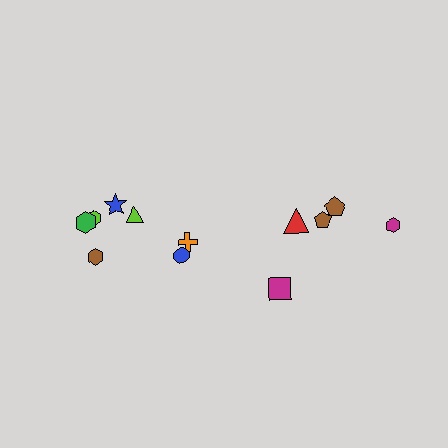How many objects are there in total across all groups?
There are 12 objects.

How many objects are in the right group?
There are 5 objects.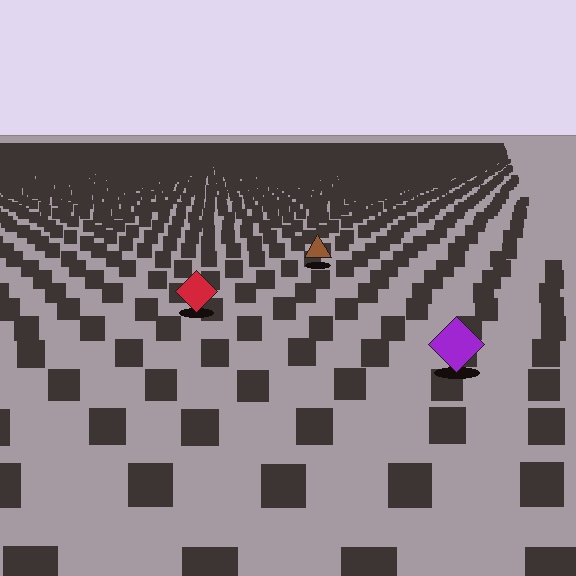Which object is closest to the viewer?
The purple diamond is closest. The texture marks near it are larger and more spread out.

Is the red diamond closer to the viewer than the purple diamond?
No. The purple diamond is closer — you can tell from the texture gradient: the ground texture is coarser near it.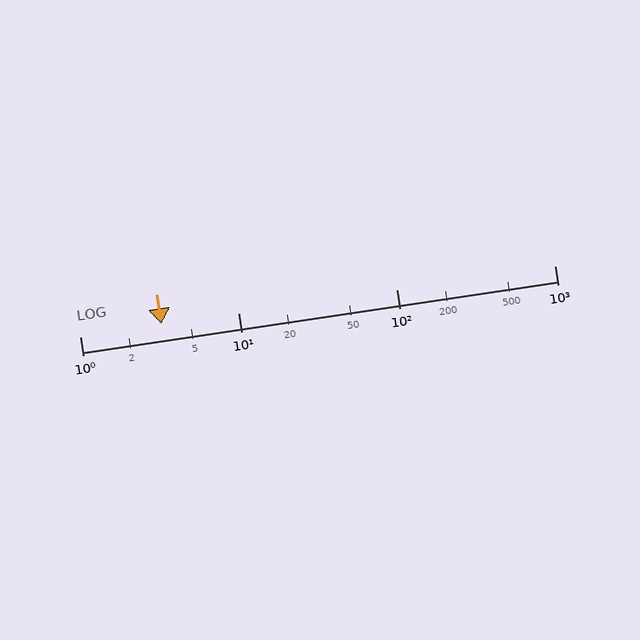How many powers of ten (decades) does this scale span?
The scale spans 3 decades, from 1 to 1000.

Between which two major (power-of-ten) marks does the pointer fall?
The pointer is between 1 and 10.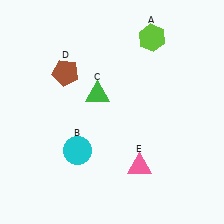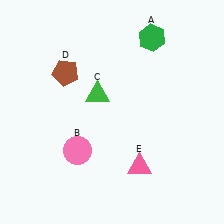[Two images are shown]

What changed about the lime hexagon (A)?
In Image 1, A is lime. In Image 2, it changed to green.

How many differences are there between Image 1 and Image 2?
There are 2 differences between the two images.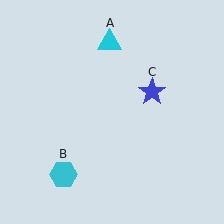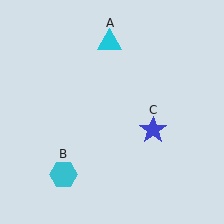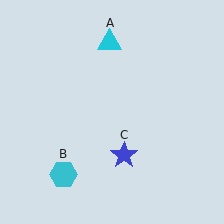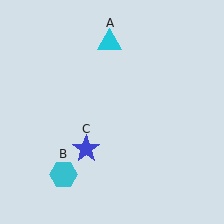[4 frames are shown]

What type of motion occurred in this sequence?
The blue star (object C) rotated clockwise around the center of the scene.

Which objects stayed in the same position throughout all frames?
Cyan triangle (object A) and cyan hexagon (object B) remained stationary.